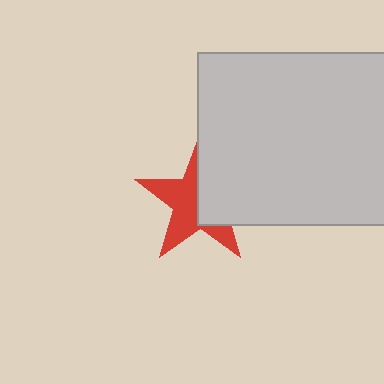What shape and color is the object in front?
The object in front is a light gray rectangle.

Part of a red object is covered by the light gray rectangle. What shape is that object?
It is a star.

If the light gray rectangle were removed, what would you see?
You would see the complete red star.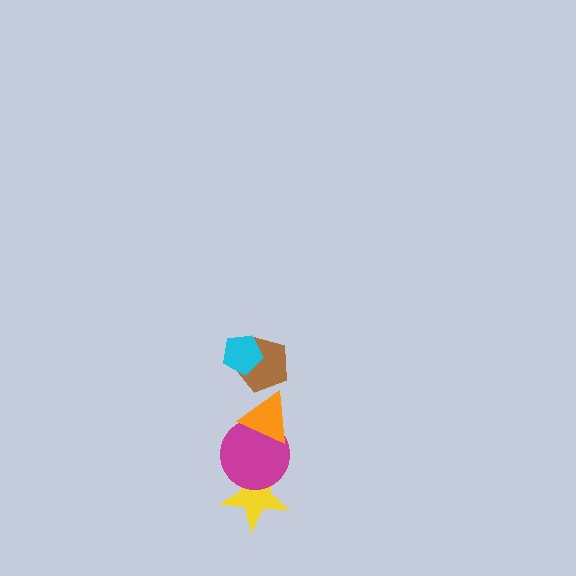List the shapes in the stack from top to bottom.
From top to bottom: the cyan pentagon, the brown pentagon, the orange triangle, the magenta circle, the yellow star.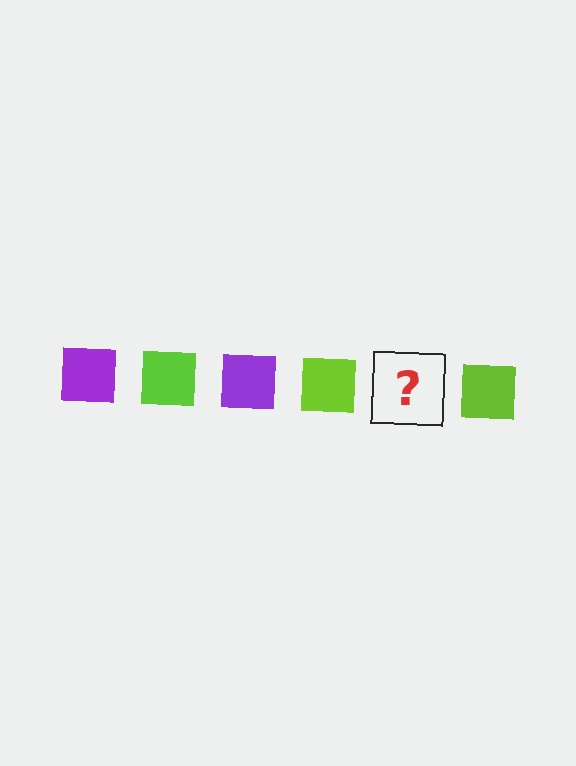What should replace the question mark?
The question mark should be replaced with a purple square.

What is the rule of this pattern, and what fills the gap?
The rule is that the pattern cycles through purple, lime squares. The gap should be filled with a purple square.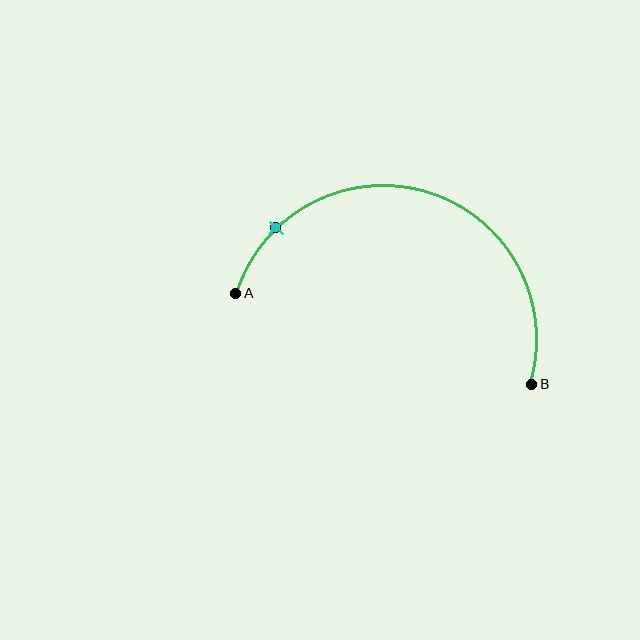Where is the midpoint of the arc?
The arc midpoint is the point on the curve farthest from the straight line joining A and B. It sits above that line.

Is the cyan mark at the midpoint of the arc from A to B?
No. The cyan mark lies on the arc but is closer to endpoint A. The arc midpoint would be at the point on the curve equidistant along the arc from both A and B.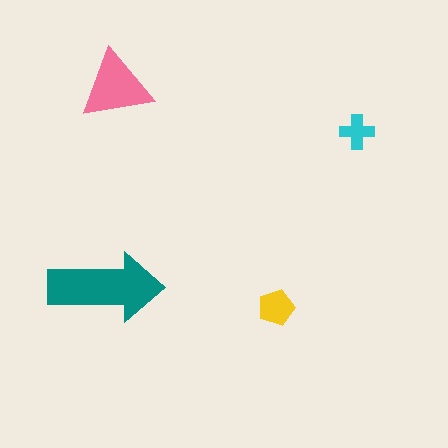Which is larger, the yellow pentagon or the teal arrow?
The teal arrow.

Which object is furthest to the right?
The cyan cross is rightmost.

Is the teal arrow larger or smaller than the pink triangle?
Larger.